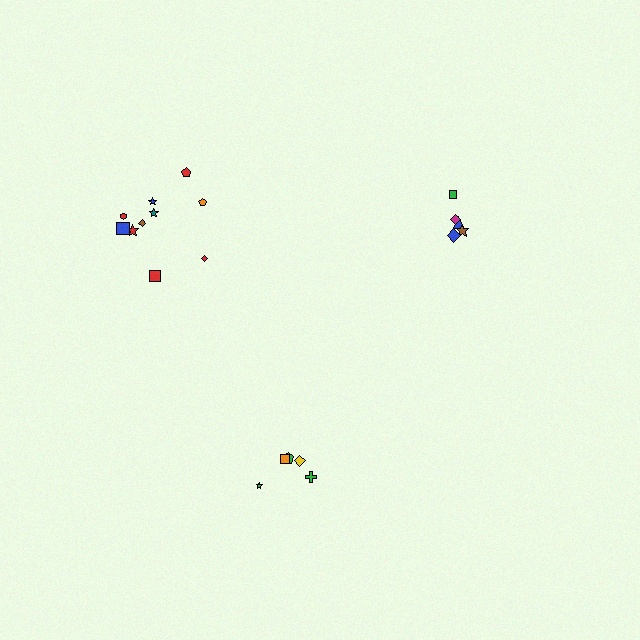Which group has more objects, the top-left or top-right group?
The top-left group.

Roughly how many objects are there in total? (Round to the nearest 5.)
Roughly 20 objects in total.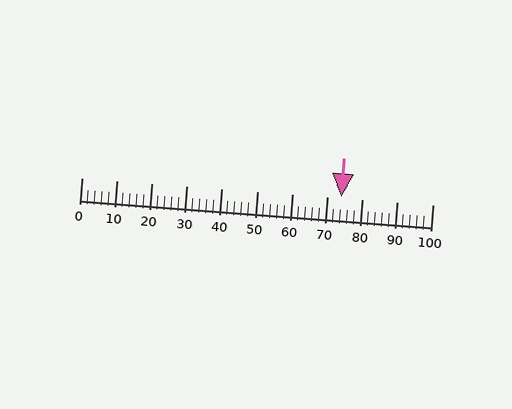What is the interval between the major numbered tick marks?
The major tick marks are spaced 10 units apart.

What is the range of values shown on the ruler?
The ruler shows values from 0 to 100.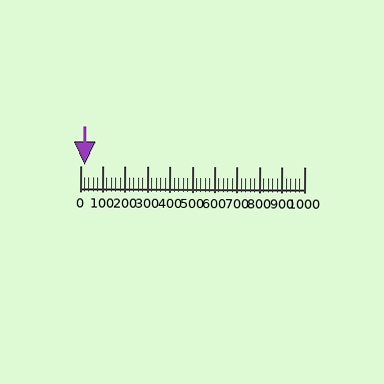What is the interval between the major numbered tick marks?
The major tick marks are spaced 100 units apart.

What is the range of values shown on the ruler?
The ruler shows values from 0 to 1000.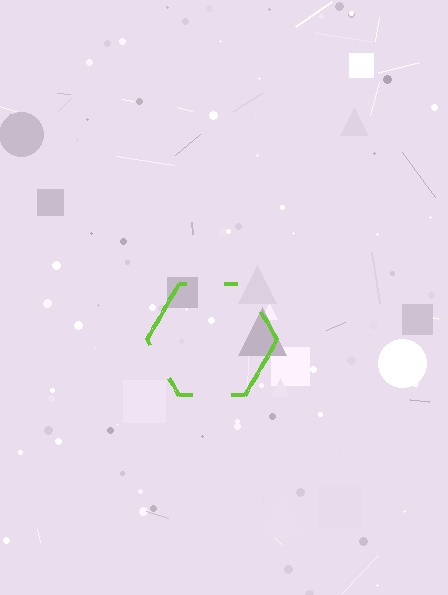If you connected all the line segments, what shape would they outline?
They would outline a hexagon.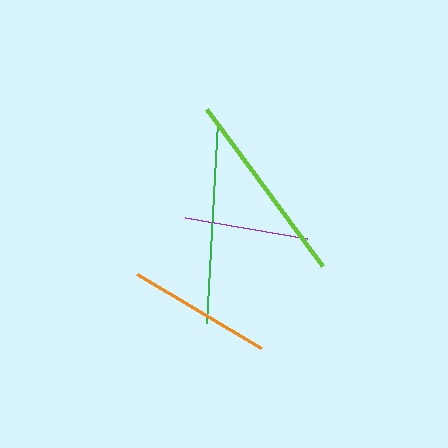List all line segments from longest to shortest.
From longest to shortest: green, lime, orange, purple.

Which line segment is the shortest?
The purple line is the shortest at approximately 124 pixels.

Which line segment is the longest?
The green line is the longest at approximately 201 pixels.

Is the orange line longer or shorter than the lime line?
The lime line is longer than the orange line.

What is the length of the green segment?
The green segment is approximately 201 pixels long.